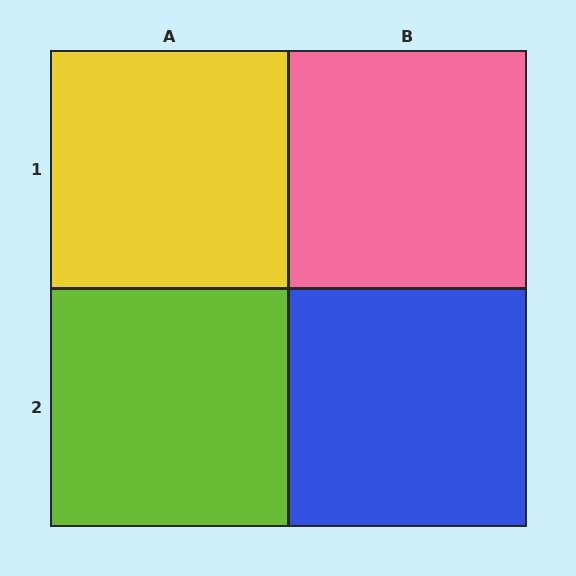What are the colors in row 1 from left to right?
Yellow, pink.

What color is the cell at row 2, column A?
Lime.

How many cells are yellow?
1 cell is yellow.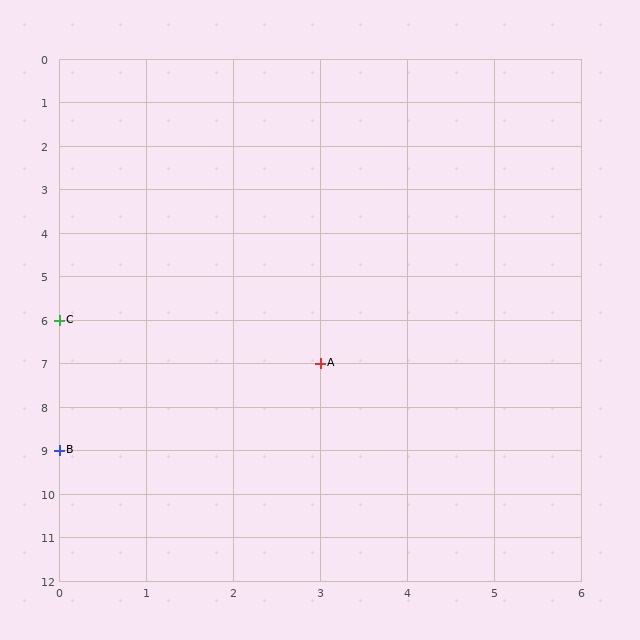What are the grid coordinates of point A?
Point A is at grid coordinates (3, 7).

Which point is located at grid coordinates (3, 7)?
Point A is at (3, 7).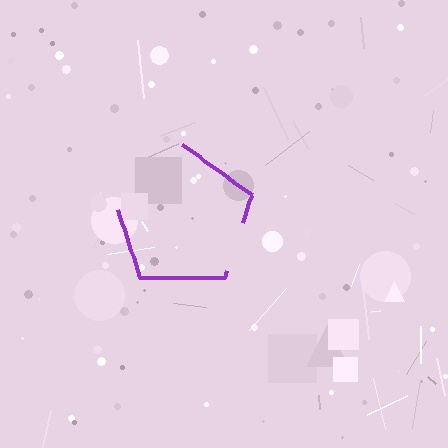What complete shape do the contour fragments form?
The contour fragments form a pentagon.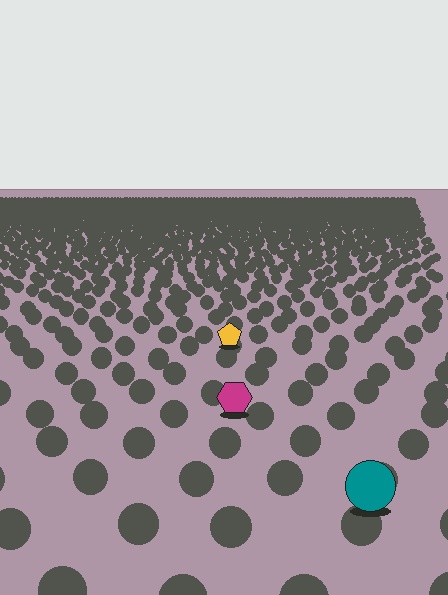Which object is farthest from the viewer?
The yellow pentagon is farthest from the viewer. It appears smaller and the ground texture around it is denser.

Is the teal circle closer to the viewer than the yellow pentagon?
Yes. The teal circle is closer — you can tell from the texture gradient: the ground texture is coarser near it.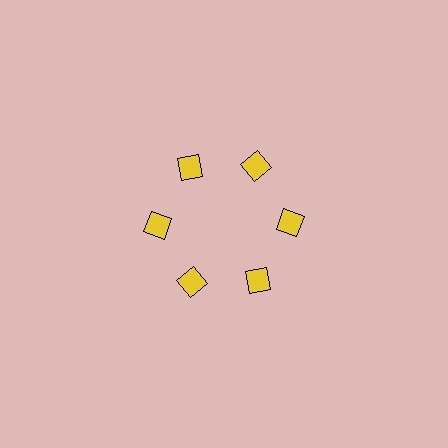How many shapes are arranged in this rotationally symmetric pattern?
There are 6 shapes, arranged in 6 groups of 1.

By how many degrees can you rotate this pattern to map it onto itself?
The pattern maps onto itself every 60 degrees of rotation.